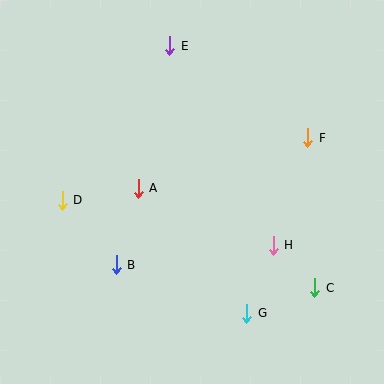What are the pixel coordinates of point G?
Point G is at (247, 313).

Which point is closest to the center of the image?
Point A at (138, 188) is closest to the center.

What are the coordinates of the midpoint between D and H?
The midpoint between D and H is at (168, 223).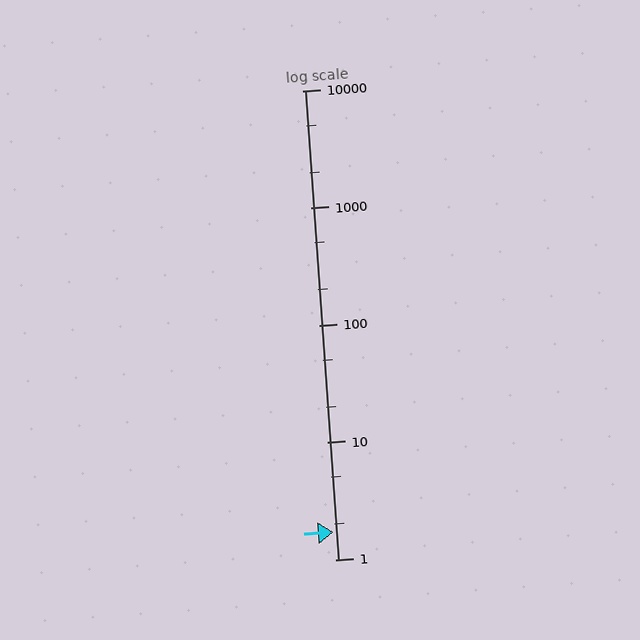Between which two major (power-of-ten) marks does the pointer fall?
The pointer is between 1 and 10.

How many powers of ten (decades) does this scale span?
The scale spans 4 decades, from 1 to 10000.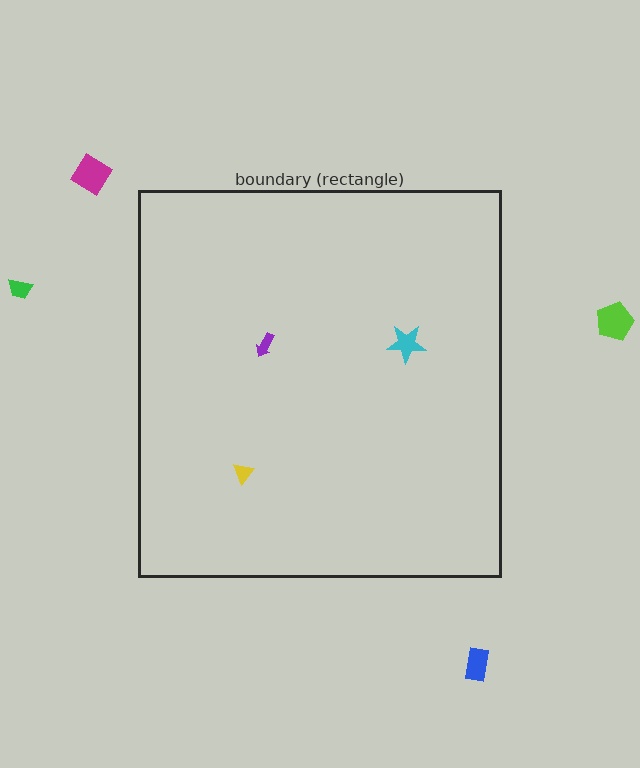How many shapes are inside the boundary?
3 inside, 4 outside.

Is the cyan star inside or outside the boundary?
Inside.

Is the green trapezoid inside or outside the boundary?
Outside.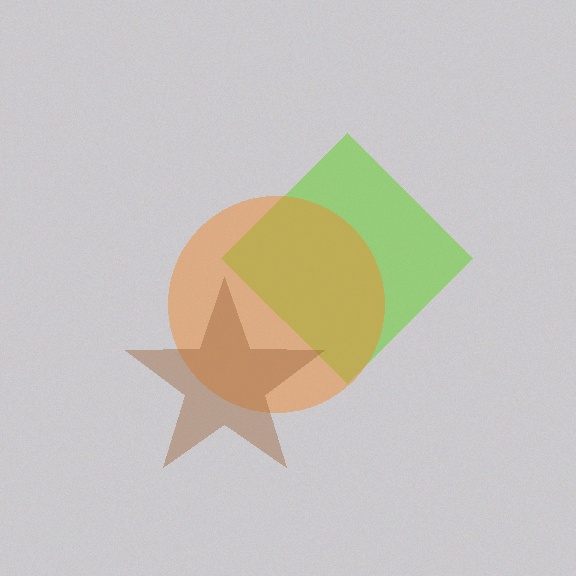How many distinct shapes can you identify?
There are 3 distinct shapes: a lime diamond, an orange circle, a brown star.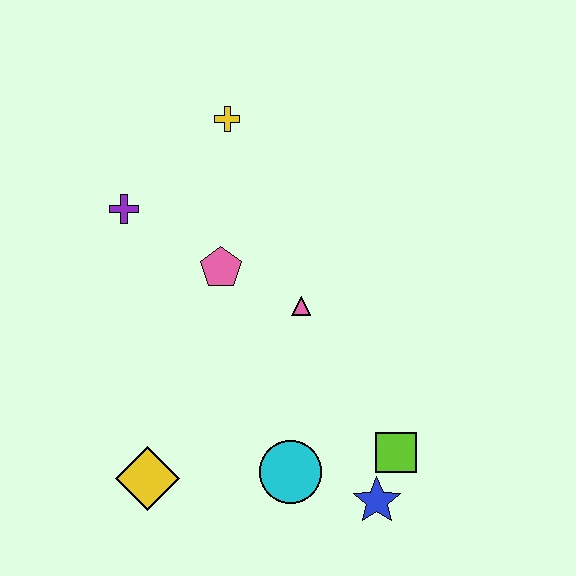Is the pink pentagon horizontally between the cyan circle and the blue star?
No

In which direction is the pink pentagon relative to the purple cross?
The pink pentagon is to the right of the purple cross.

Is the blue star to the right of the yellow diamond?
Yes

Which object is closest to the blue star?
The lime square is closest to the blue star.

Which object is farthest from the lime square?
The yellow cross is farthest from the lime square.